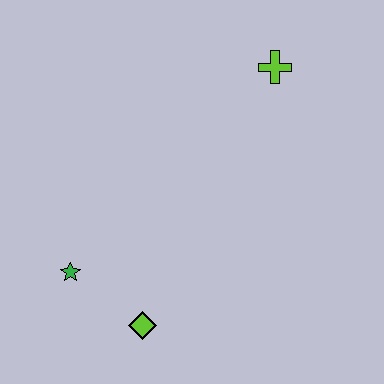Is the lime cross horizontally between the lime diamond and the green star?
No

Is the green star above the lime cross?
No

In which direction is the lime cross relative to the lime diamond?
The lime cross is above the lime diamond.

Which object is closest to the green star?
The lime diamond is closest to the green star.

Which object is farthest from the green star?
The lime cross is farthest from the green star.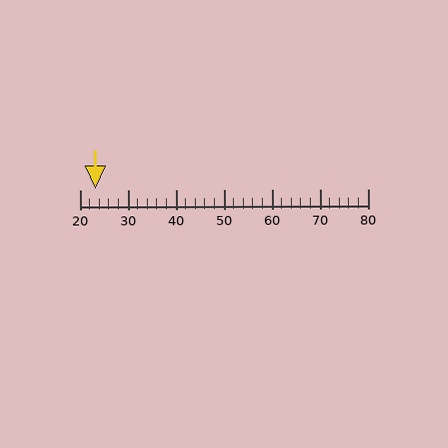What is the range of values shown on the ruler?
The ruler shows values from 20 to 80.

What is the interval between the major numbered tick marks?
The major tick marks are spaced 10 units apart.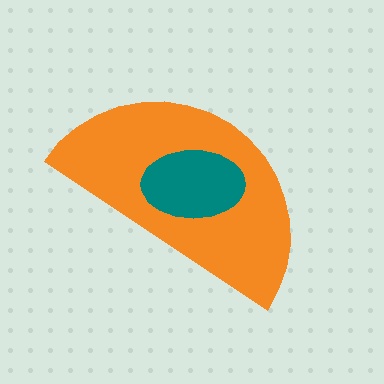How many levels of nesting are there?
2.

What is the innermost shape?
The teal ellipse.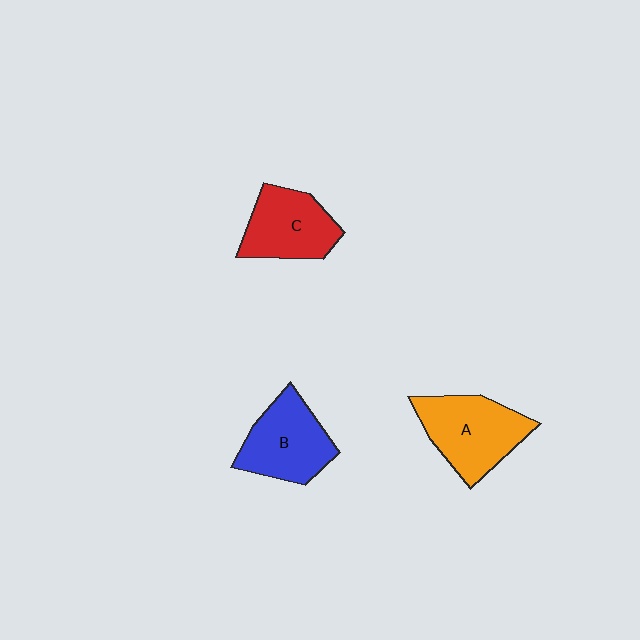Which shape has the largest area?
Shape A (orange).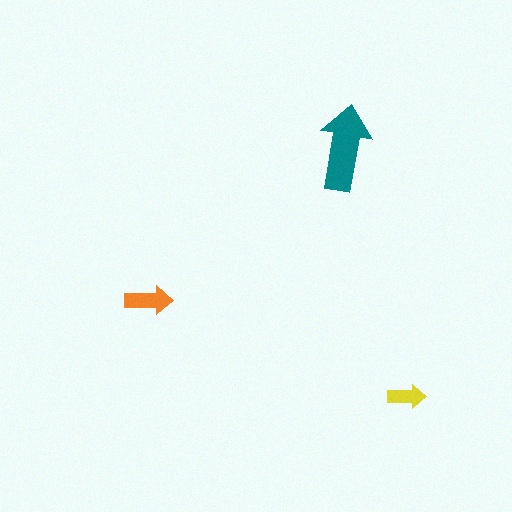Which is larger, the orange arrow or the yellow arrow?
The orange one.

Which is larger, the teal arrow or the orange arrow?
The teal one.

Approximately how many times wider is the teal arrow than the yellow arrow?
About 2 times wider.